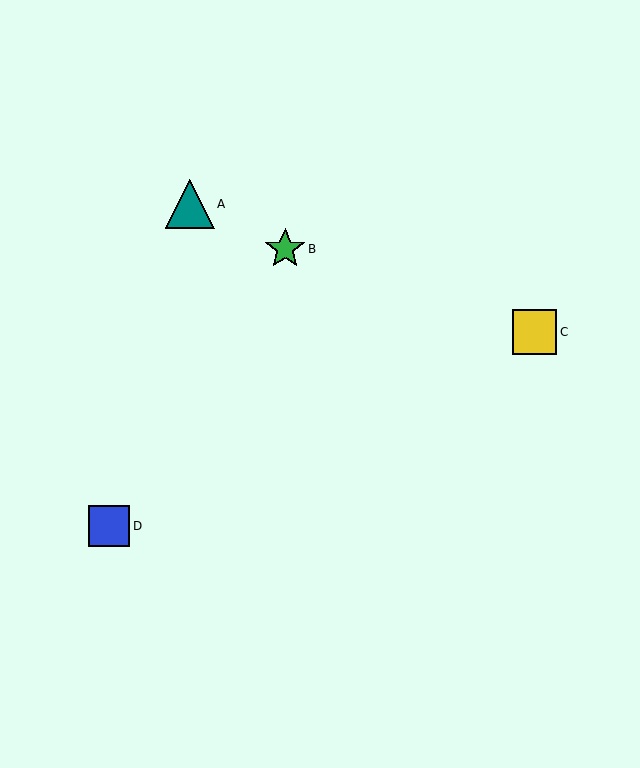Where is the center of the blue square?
The center of the blue square is at (109, 526).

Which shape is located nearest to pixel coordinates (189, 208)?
The teal triangle (labeled A) at (190, 204) is nearest to that location.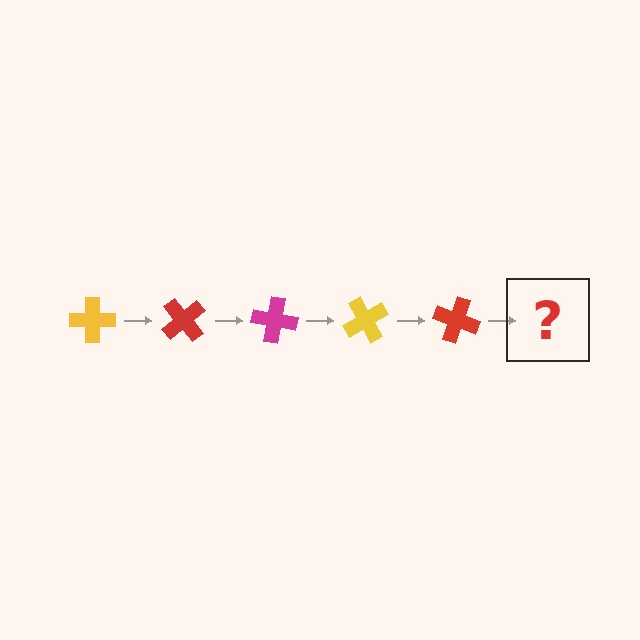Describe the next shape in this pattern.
It should be a magenta cross, rotated 250 degrees from the start.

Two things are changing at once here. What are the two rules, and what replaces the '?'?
The two rules are that it rotates 50 degrees each step and the color cycles through yellow, red, and magenta. The '?' should be a magenta cross, rotated 250 degrees from the start.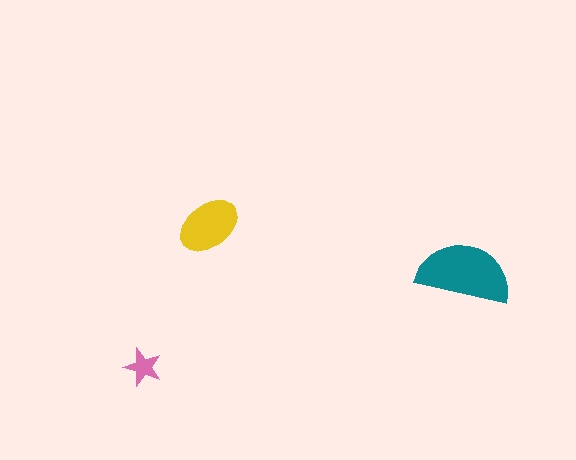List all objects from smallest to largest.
The pink star, the yellow ellipse, the teal semicircle.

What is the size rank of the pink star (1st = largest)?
3rd.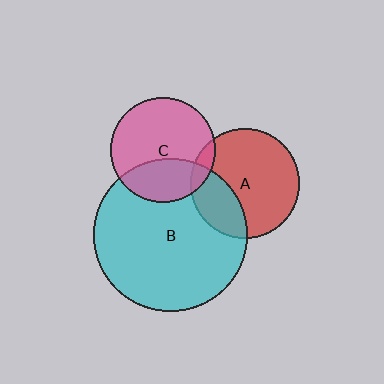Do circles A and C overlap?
Yes.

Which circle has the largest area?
Circle B (cyan).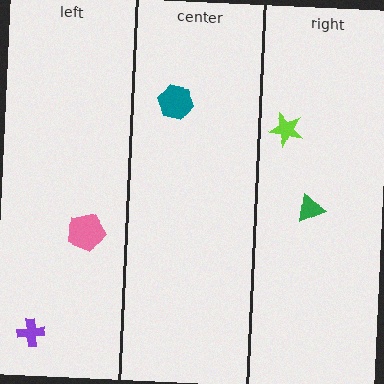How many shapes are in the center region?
1.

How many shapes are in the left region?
2.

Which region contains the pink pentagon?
The left region.